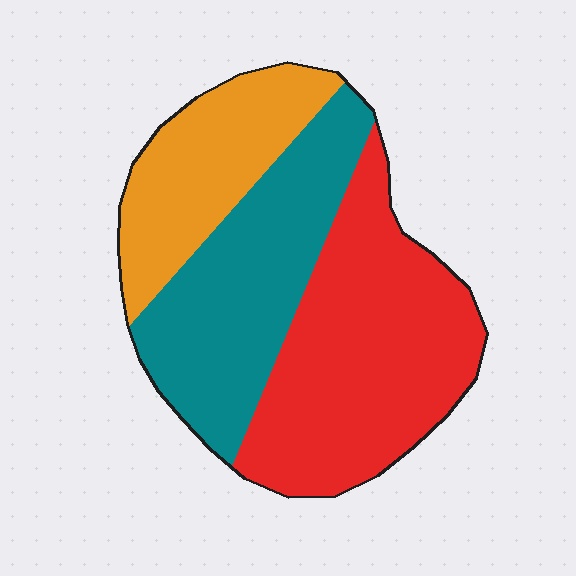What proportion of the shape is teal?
Teal covers around 35% of the shape.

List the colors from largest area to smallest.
From largest to smallest: red, teal, orange.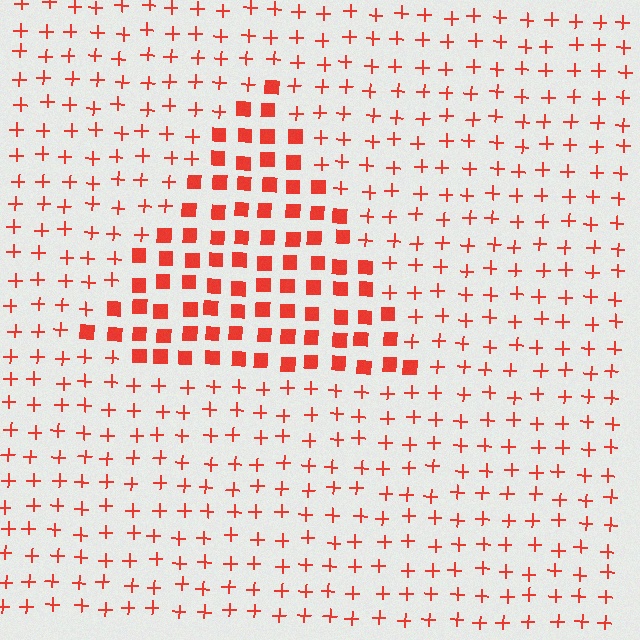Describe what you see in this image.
The image is filled with small red elements arranged in a uniform grid. A triangle-shaped region contains squares, while the surrounding area contains plus signs. The boundary is defined purely by the change in element shape.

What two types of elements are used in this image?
The image uses squares inside the triangle region and plus signs outside it.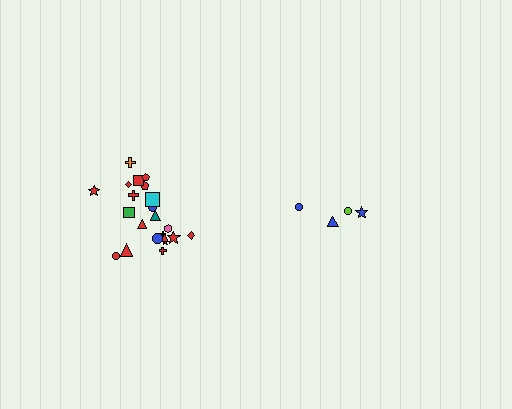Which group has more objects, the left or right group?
The left group.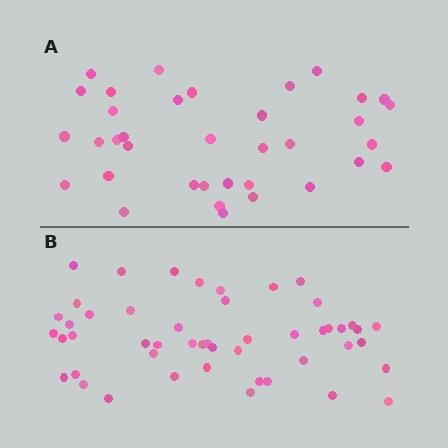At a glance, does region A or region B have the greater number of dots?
Region B (the bottom region) has more dots.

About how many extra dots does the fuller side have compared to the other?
Region B has approximately 15 more dots than region A.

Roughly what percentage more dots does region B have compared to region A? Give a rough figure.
About 35% more.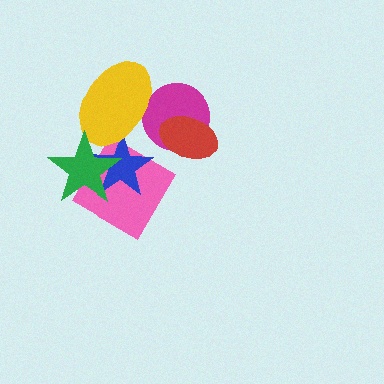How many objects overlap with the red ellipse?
1 object overlaps with the red ellipse.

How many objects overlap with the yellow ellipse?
3 objects overlap with the yellow ellipse.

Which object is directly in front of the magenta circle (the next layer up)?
The red ellipse is directly in front of the magenta circle.